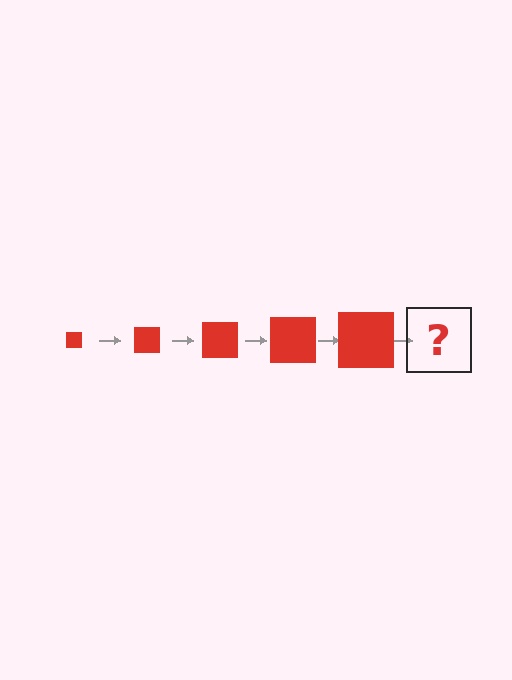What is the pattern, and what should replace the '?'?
The pattern is that the square gets progressively larger each step. The '?' should be a red square, larger than the previous one.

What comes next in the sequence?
The next element should be a red square, larger than the previous one.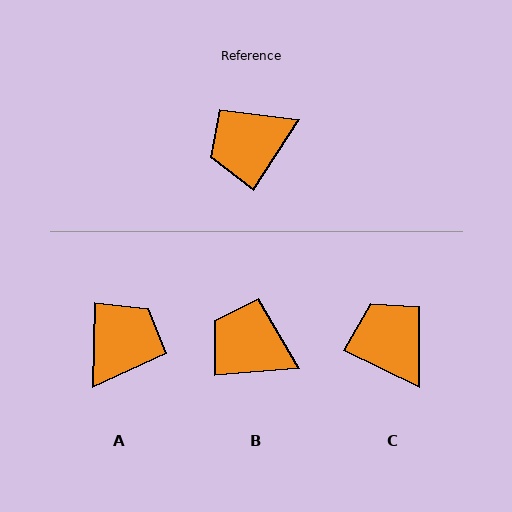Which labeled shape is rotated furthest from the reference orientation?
A, about 148 degrees away.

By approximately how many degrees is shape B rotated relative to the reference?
Approximately 52 degrees clockwise.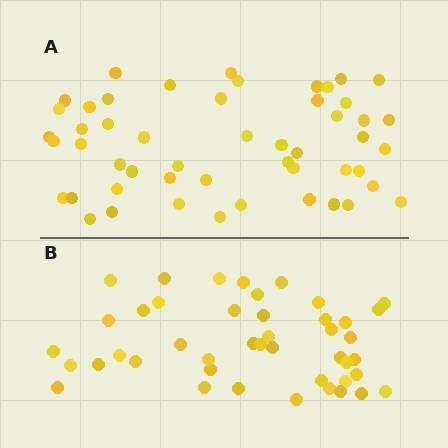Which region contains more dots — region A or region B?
Region A (the top region) has more dots.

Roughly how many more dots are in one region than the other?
Region A has roughly 8 or so more dots than region B.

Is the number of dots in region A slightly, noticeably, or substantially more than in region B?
Region A has only slightly more — the two regions are fairly close. The ratio is roughly 1.2 to 1.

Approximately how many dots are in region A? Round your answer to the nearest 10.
About 50 dots. (The exact count is 51, which rounds to 50.)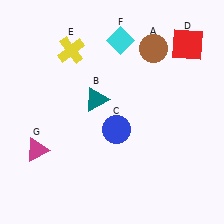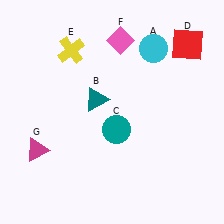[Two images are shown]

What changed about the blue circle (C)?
In Image 1, C is blue. In Image 2, it changed to teal.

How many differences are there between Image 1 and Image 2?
There are 3 differences between the two images.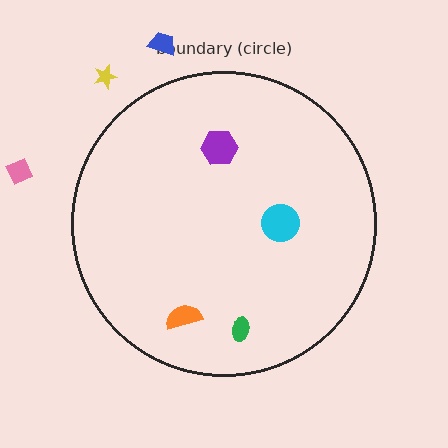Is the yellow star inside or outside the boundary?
Outside.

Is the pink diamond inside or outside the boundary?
Outside.